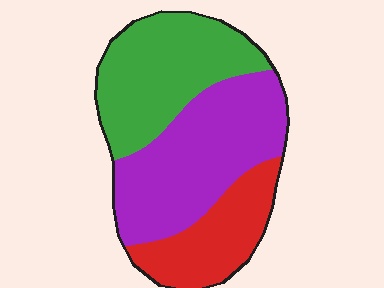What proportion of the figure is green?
Green covers about 35% of the figure.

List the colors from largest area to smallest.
From largest to smallest: purple, green, red.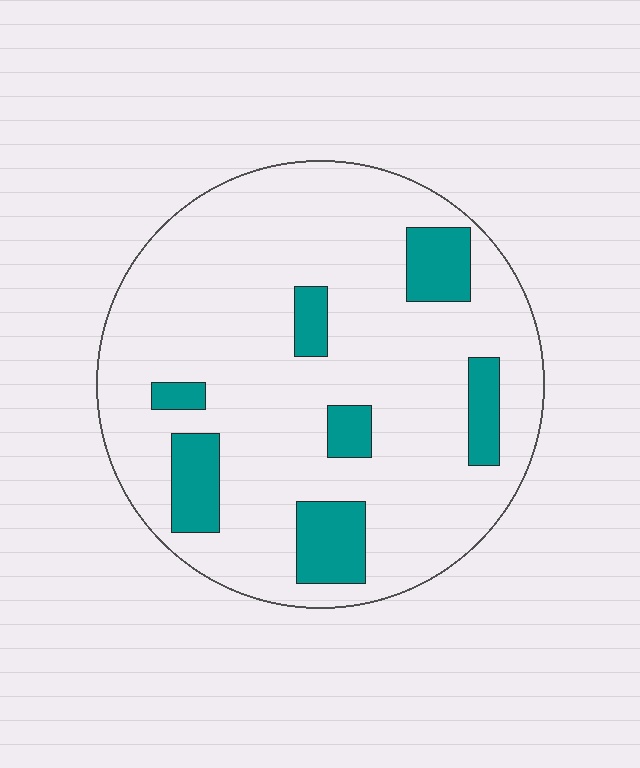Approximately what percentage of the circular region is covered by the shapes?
Approximately 15%.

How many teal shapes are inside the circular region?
7.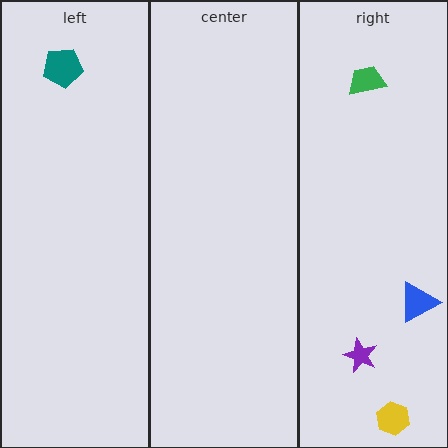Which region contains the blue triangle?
The right region.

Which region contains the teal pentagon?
The left region.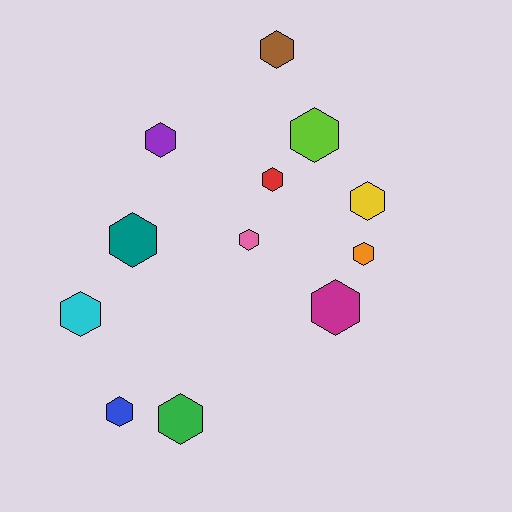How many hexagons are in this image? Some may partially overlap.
There are 12 hexagons.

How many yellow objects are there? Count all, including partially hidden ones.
There is 1 yellow object.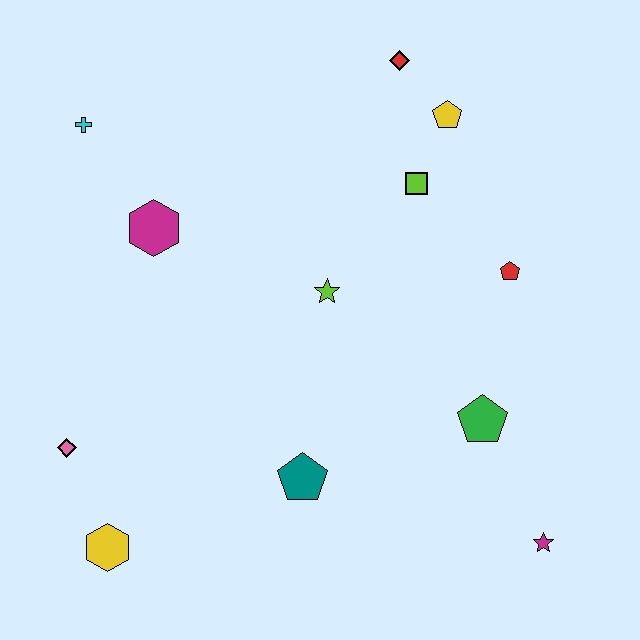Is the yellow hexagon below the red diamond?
Yes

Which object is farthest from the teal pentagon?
The red diamond is farthest from the teal pentagon.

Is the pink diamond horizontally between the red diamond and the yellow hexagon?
No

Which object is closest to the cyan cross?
The magenta hexagon is closest to the cyan cross.